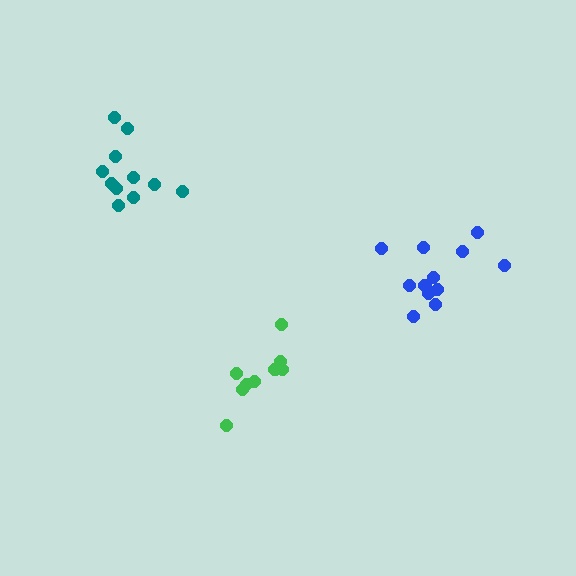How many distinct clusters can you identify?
There are 3 distinct clusters.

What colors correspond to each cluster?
The clusters are colored: blue, teal, green.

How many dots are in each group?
Group 1: 12 dots, Group 2: 11 dots, Group 3: 9 dots (32 total).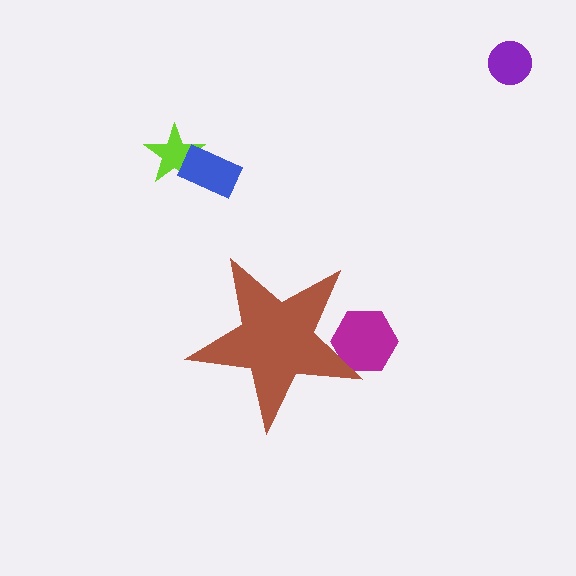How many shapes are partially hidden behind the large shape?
1 shape is partially hidden.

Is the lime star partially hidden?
No, the lime star is fully visible.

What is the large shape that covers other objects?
A brown star.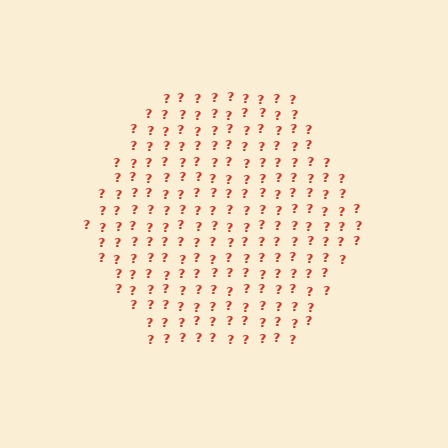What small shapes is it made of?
It is made of small question marks.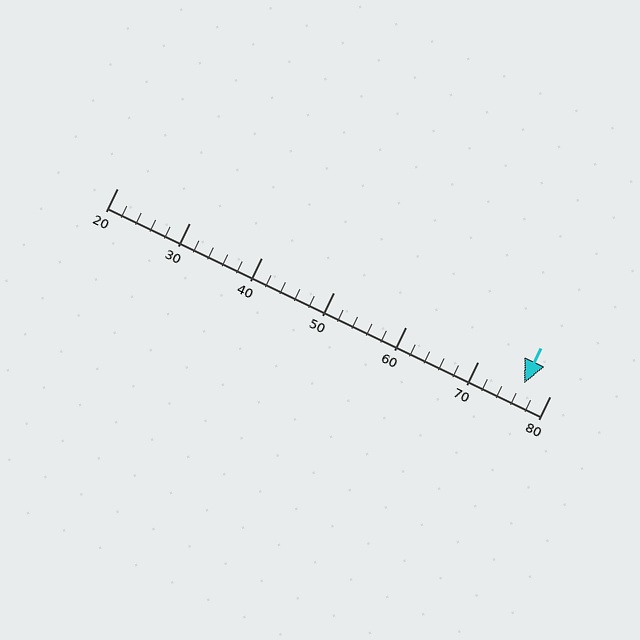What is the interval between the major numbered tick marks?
The major tick marks are spaced 10 units apart.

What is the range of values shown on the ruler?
The ruler shows values from 20 to 80.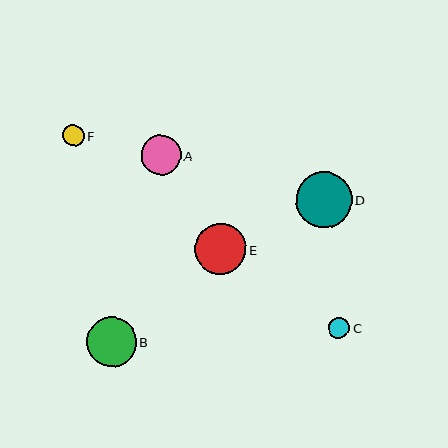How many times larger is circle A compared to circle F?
Circle A is approximately 1.9 times the size of circle F.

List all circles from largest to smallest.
From largest to smallest: D, E, B, A, F, C.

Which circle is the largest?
Circle D is the largest with a size of approximately 56 pixels.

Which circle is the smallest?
Circle C is the smallest with a size of approximately 21 pixels.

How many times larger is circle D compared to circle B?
Circle D is approximately 1.1 times the size of circle B.